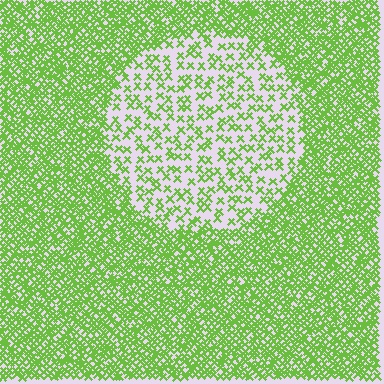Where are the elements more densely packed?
The elements are more densely packed outside the circle boundary.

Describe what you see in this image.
The image contains small lime elements arranged at two different densities. A circle-shaped region is visible where the elements are less densely packed than the surrounding area.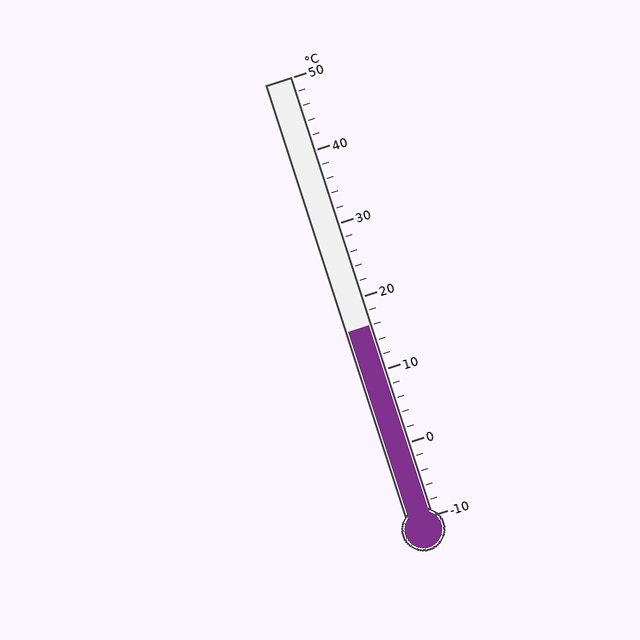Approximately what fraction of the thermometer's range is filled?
The thermometer is filled to approximately 45% of its range.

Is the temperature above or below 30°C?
The temperature is below 30°C.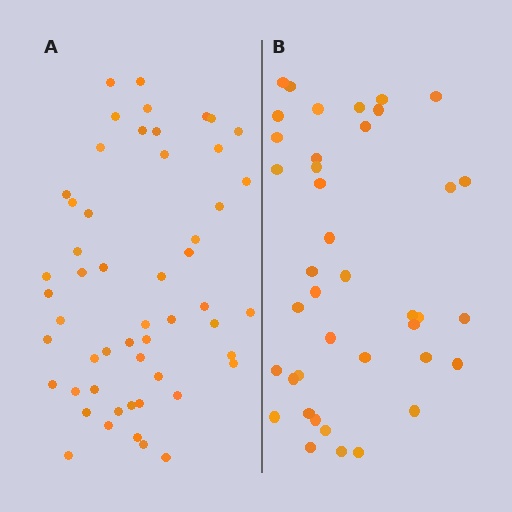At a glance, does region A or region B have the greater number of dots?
Region A (the left region) has more dots.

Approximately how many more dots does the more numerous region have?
Region A has approximately 15 more dots than region B.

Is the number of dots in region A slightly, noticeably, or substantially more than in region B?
Region A has noticeably more, but not dramatically so. The ratio is roughly 1.3 to 1.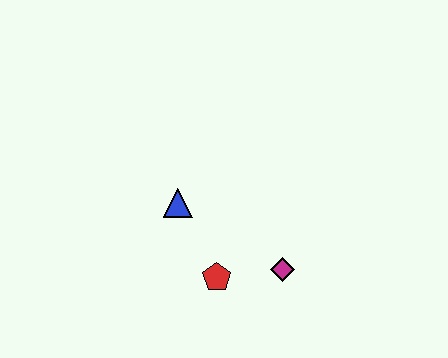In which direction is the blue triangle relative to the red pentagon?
The blue triangle is above the red pentagon.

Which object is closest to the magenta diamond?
The red pentagon is closest to the magenta diamond.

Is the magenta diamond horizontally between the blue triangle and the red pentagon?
No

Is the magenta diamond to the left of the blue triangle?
No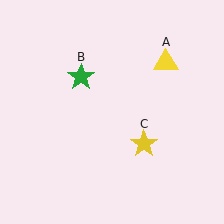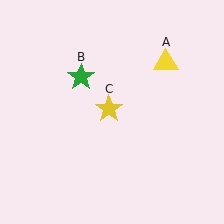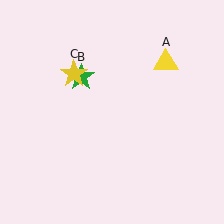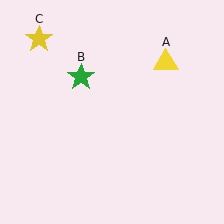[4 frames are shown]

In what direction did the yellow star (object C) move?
The yellow star (object C) moved up and to the left.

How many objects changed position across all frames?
1 object changed position: yellow star (object C).